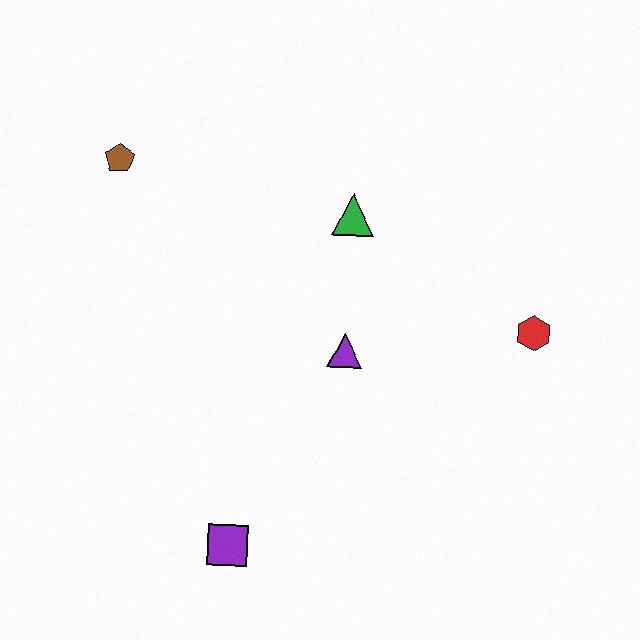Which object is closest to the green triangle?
The purple triangle is closest to the green triangle.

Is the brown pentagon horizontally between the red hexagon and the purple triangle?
No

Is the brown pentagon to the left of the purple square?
Yes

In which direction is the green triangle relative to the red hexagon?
The green triangle is to the left of the red hexagon.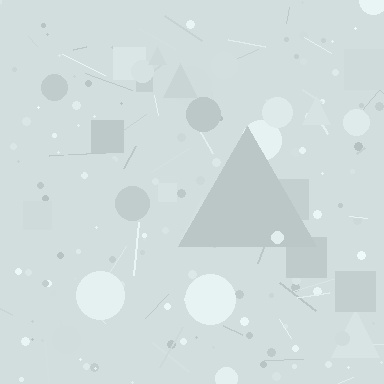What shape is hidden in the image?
A triangle is hidden in the image.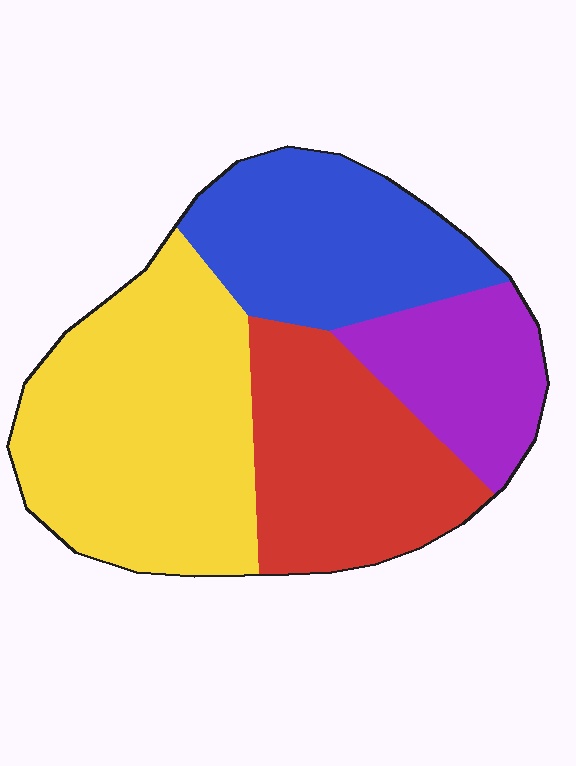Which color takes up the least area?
Purple, at roughly 15%.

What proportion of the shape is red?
Red covers 25% of the shape.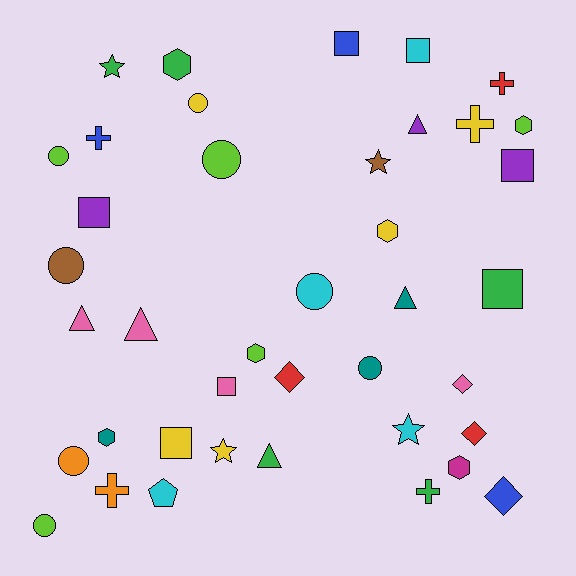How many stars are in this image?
There are 4 stars.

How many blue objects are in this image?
There are 3 blue objects.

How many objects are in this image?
There are 40 objects.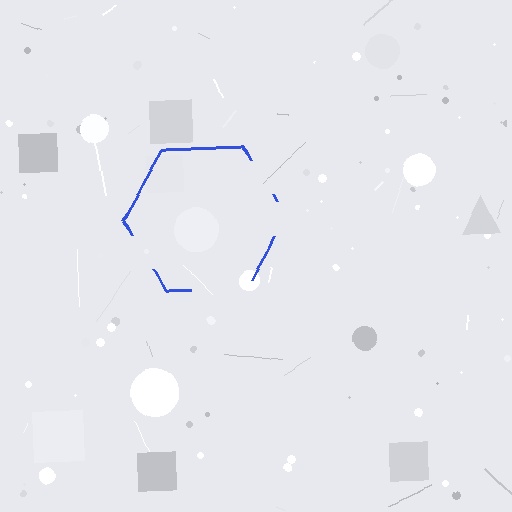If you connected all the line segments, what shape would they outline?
They would outline a hexagon.